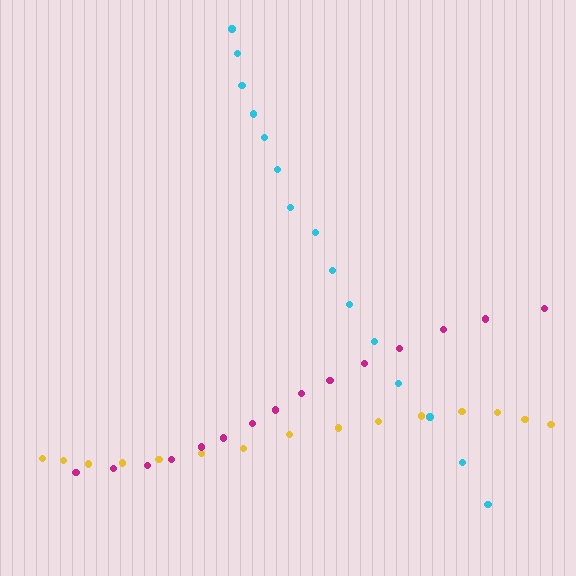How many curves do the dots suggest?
There are 3 distinct paths.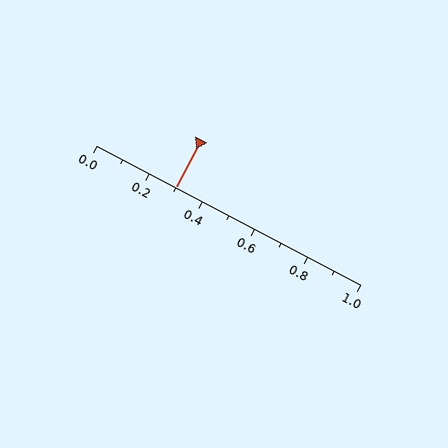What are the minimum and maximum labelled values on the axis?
The axis runs from 0.0 to 1.0.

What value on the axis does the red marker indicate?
The marker indicates approximately 0.3.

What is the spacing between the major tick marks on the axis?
The major ticks are spaced 0.2 apart.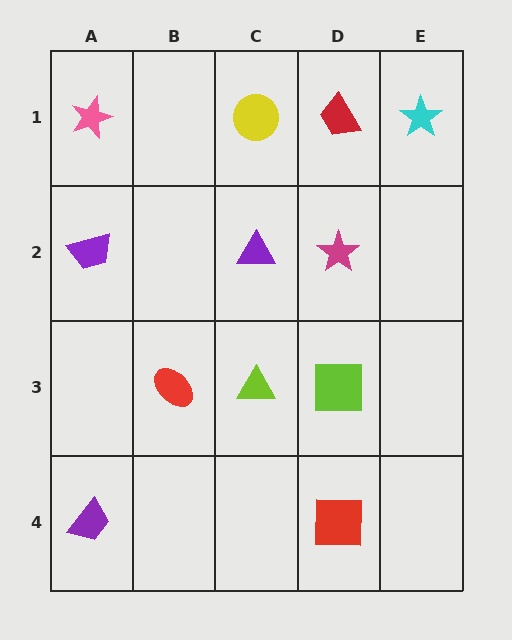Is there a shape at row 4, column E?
No, that cell is empty.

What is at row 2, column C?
A purple triangle.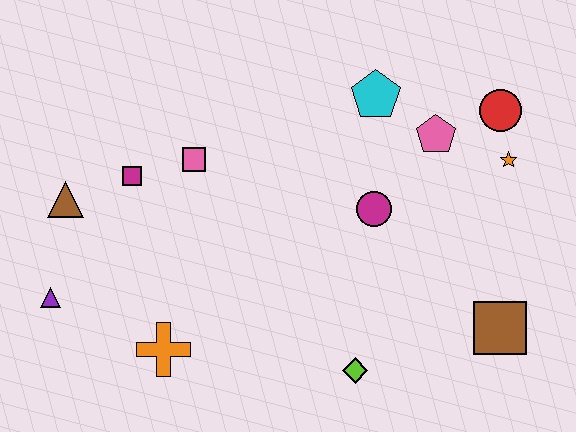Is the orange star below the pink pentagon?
Yes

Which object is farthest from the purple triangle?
The red circle is farthest from the purple triangle.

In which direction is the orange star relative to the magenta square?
The orange star is to the right of the magenta square.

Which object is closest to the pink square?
The magenta square is closest to the pink square.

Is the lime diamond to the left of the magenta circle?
Yes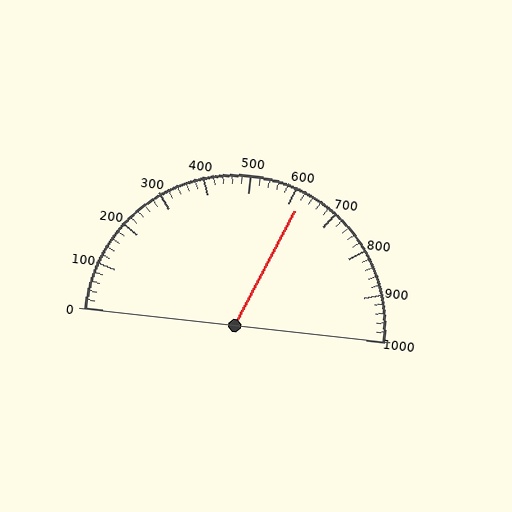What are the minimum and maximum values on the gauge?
The gauge ranges from 0 to 1000.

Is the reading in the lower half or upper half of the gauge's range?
The reading is in the upper half of the range (0 to 1000).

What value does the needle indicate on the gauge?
The needle indicates approximately 620.